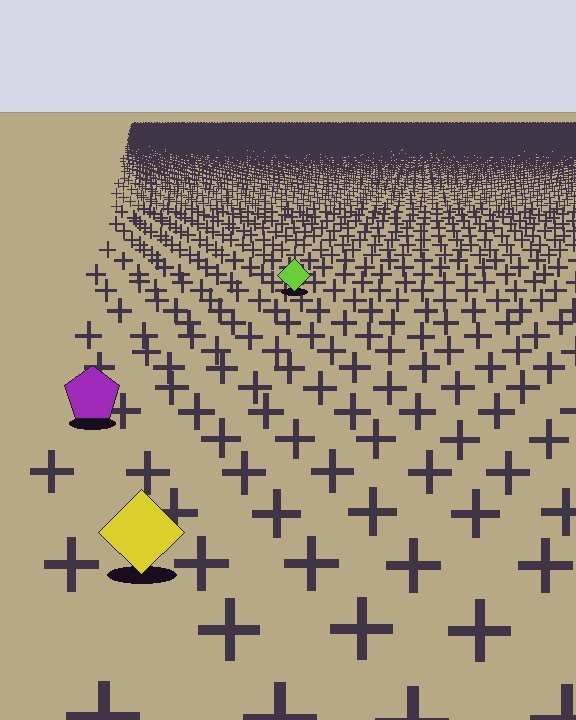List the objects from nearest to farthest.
From nearest to farthest: the yellow diamond, the purple pentagon, the lime diamond.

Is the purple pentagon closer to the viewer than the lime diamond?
Yes. The purple pentagon is closer — you can tell from the texture gradient: the ground texture is coarser near it.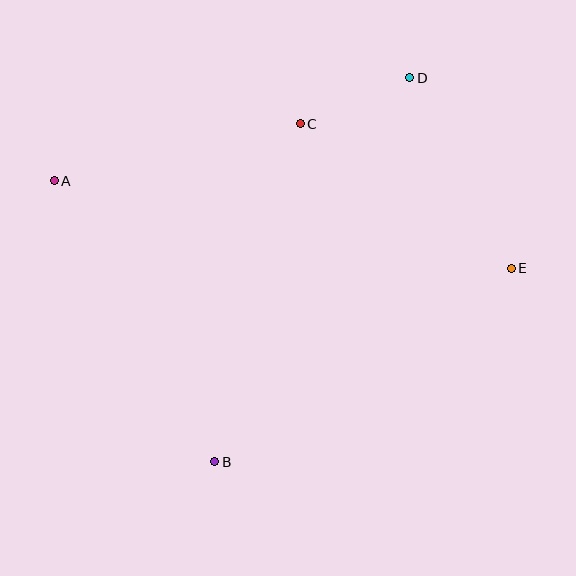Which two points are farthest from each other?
Points A and E are farthest from each other.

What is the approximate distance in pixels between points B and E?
The distance between B and E is approximately 354 pixels.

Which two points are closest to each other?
Points C and D are closest to each other.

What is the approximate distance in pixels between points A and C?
The distance between A and C is approximately 252 pixels.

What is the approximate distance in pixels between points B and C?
The distance between B and C is approximately 348 pixels.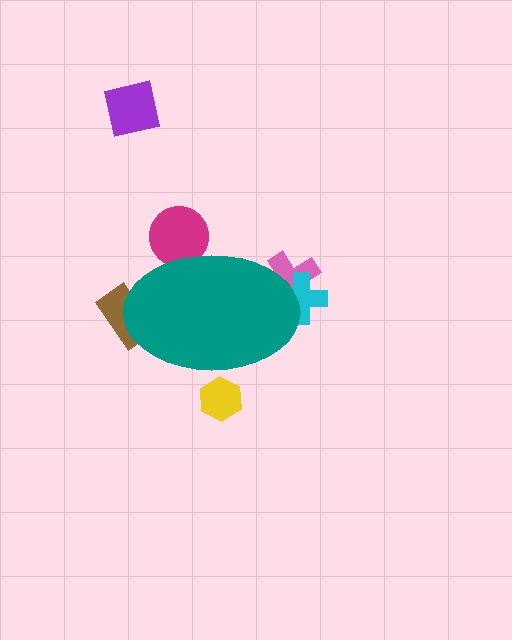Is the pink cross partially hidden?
Yes, the pink cross is partially hidden behind the teal ellipse.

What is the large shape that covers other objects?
A teal ellipse.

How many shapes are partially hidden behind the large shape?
5 shapes are partially hidden.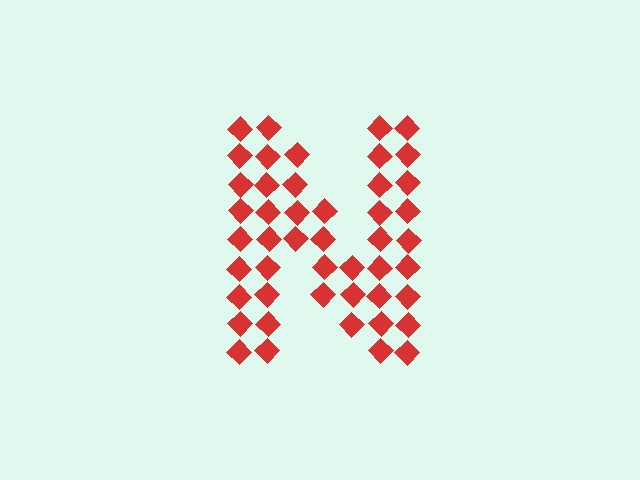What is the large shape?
The large shape is the letter N.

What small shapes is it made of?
It is made of small diamonds.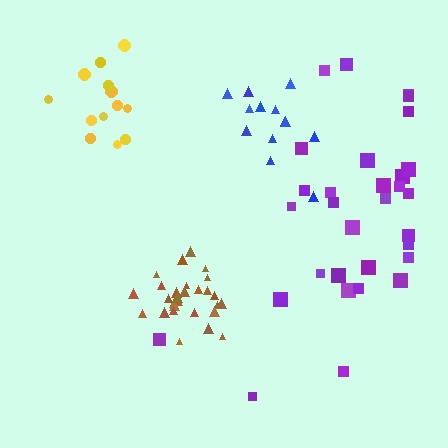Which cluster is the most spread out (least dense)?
Purple.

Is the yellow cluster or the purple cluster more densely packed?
Yellow.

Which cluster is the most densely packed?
Brown.